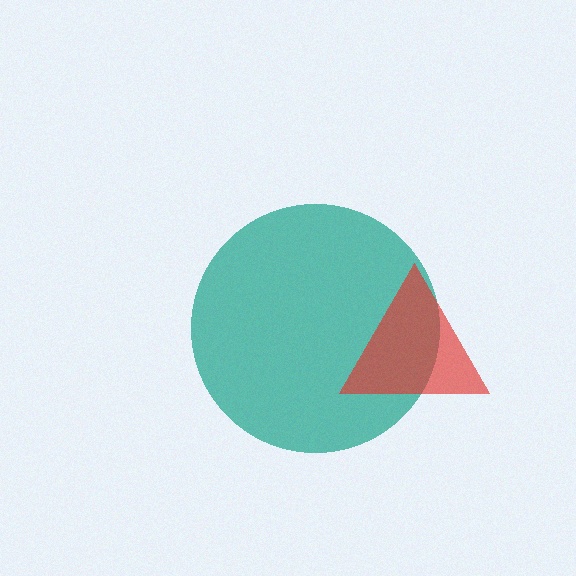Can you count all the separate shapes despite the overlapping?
Yes, there are 2 separate shapes.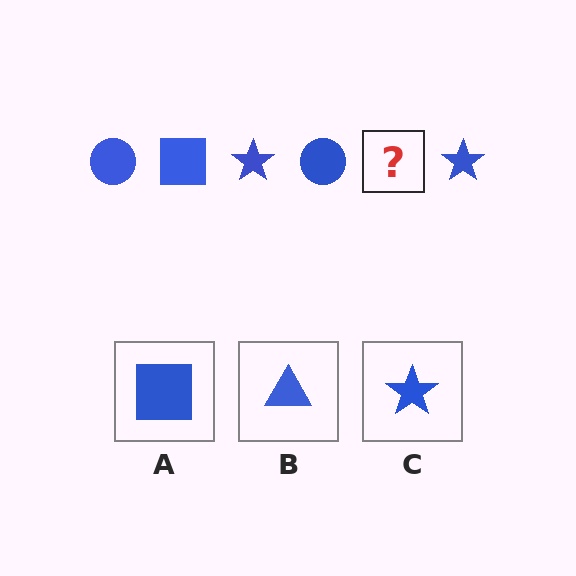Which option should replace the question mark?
Option A.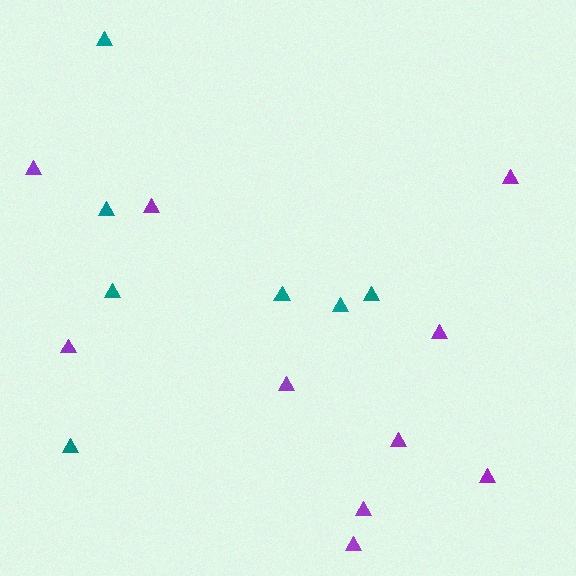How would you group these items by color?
There are 2 groups: one group of teal triangles (7) and one group of purple triangles (10).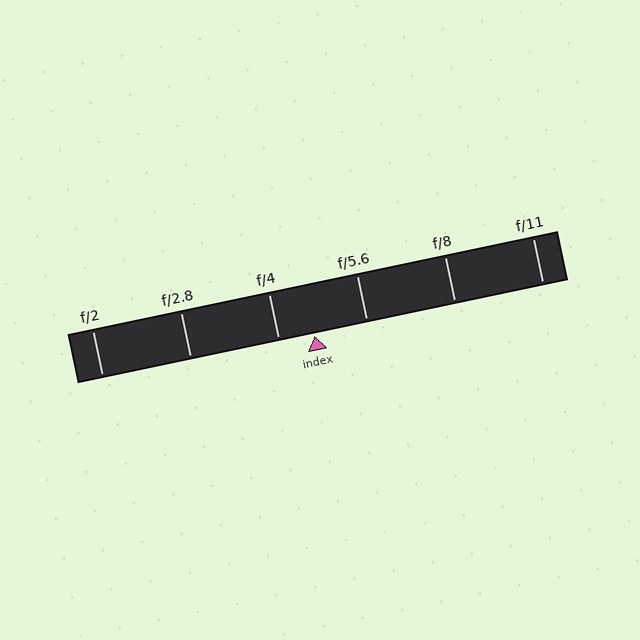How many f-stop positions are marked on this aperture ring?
There are 6 f-stop positions marked.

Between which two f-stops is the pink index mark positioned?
The index mark is between f/4 and f/5.6.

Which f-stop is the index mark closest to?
The index mark is closest to f/4.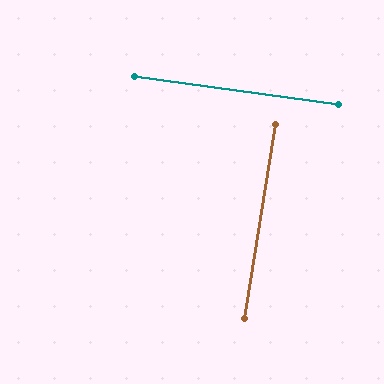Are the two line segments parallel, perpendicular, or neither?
Perpendicular — they meet at approximately 89°.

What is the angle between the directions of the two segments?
Approximately 89 degrees.